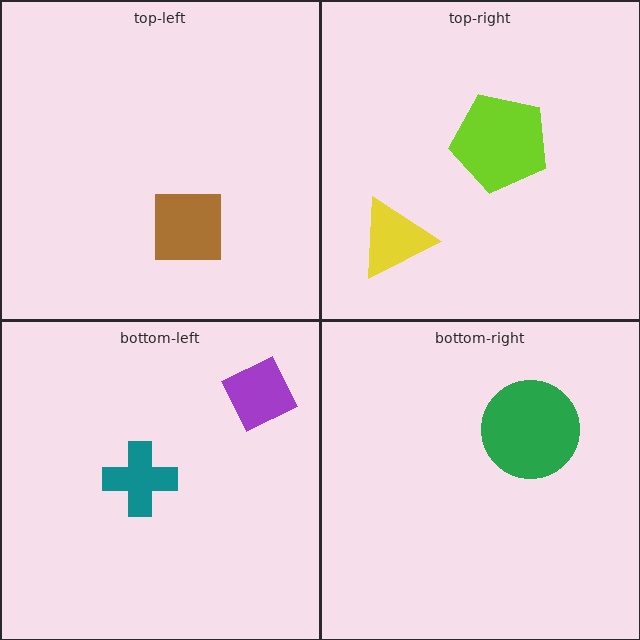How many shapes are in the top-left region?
1.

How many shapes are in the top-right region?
2.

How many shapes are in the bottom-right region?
1.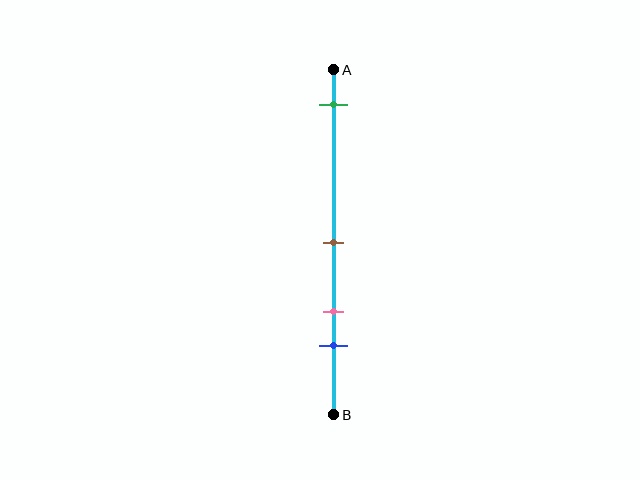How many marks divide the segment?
There are 4 marks dividing the segment.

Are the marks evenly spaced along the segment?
No, the marks are not evenly spaced.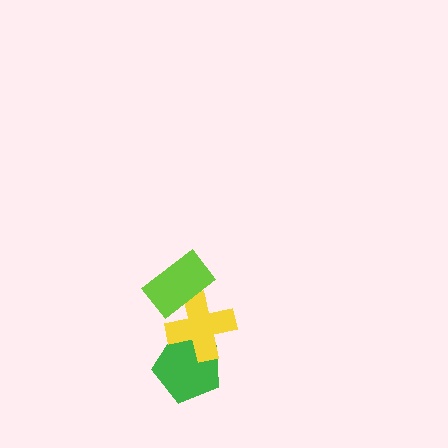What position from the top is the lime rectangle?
The lime rectangle is 1st from the top.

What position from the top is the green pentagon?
The green pentagon is 3rd from the top.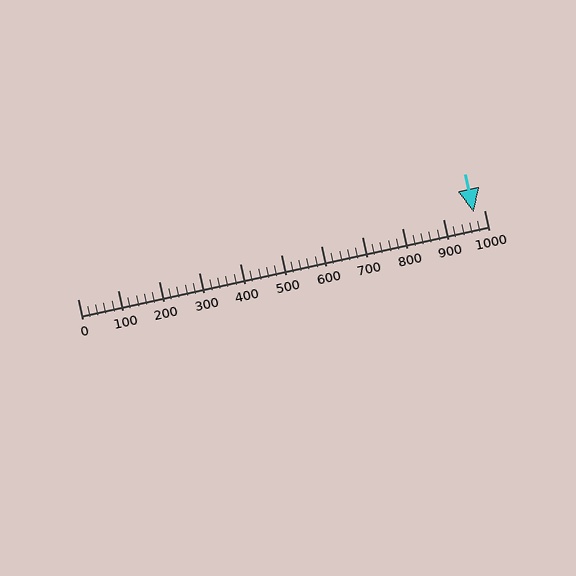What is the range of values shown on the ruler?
The ruler shows values from 0 to 1000.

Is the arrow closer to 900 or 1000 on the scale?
The arrow is closer to 1000.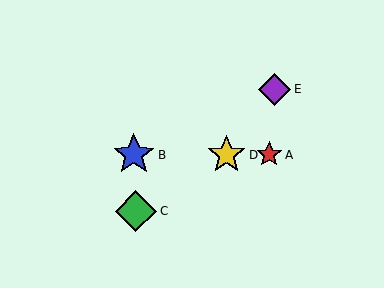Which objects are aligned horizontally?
Objects A, B, D are aligned horizontally.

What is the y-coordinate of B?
Object B is at y≈155.